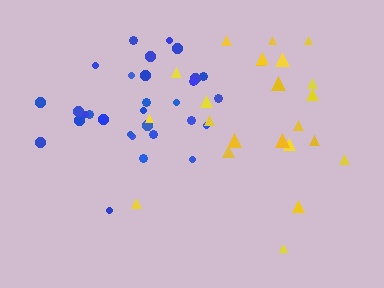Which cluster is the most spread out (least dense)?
Yellow.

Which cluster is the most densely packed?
Blue.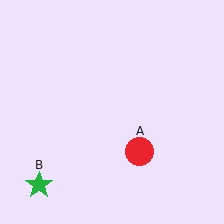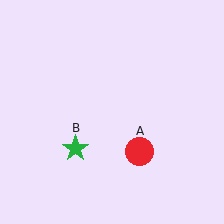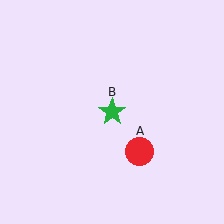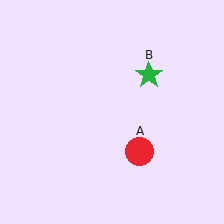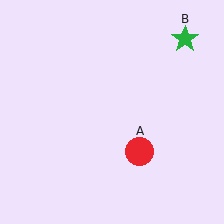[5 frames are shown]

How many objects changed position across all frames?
1 object changed position: green star (object B).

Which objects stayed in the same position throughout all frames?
Red circle (object A) remained stationary.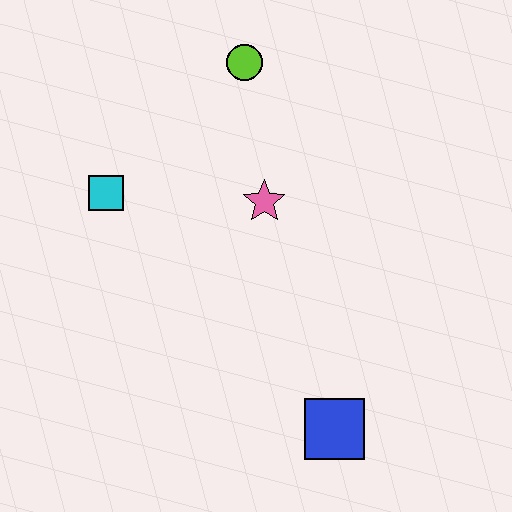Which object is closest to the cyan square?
The pink star is closest to the cyan square.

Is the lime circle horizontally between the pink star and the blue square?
No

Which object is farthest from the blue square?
The lime circle is farthest from the blue square.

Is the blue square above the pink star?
No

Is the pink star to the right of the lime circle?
Yes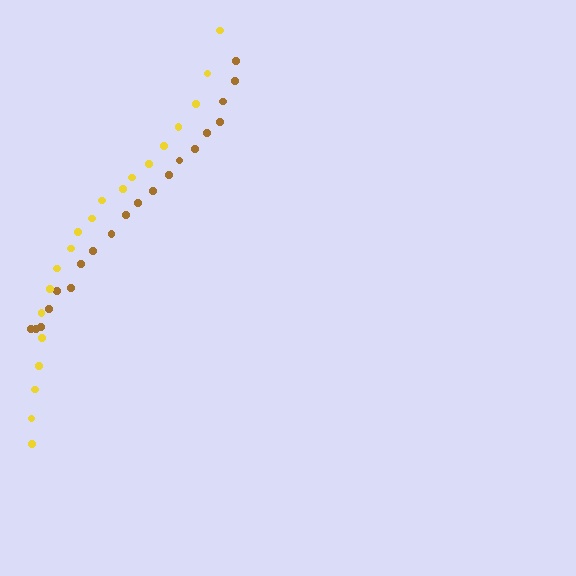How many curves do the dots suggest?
There are 2 distinct paths.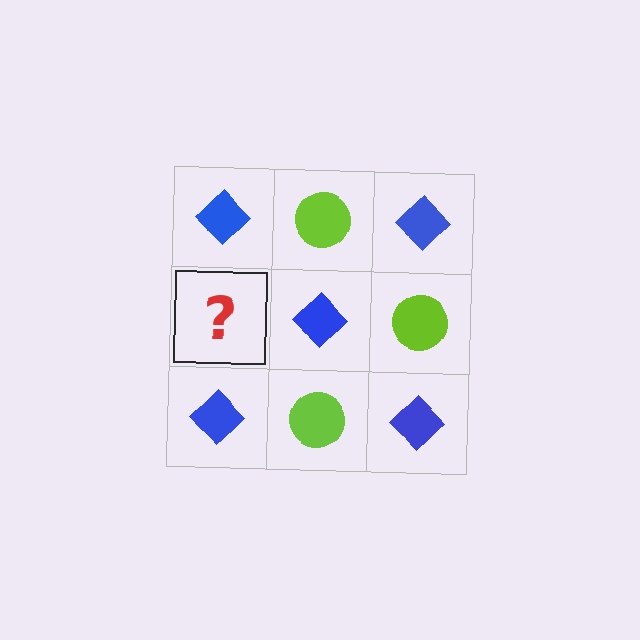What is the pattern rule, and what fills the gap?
The rule is that it alternates blue diamond and lime circle in a checkerboard pattern. The gap should be filled with a lime circle.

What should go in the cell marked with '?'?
The missing cell should contain a lime circle.